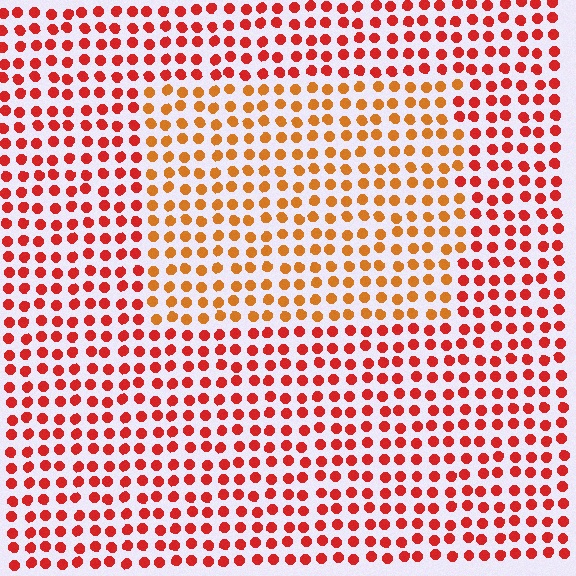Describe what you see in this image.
The image is filled with small red elements in a uniform arrangement. A rectangle-shaped region is visible where the elements are tinted to a slightly different hue, forming a subtle color boundary.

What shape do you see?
I see a rectangle.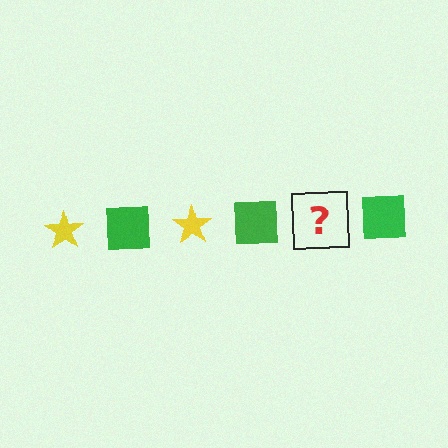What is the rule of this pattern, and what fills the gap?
The rule is that the pattern alternates between yellow star and green square. The gap should be filled with a yellow star.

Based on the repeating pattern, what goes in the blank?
The blank should be a yellow star.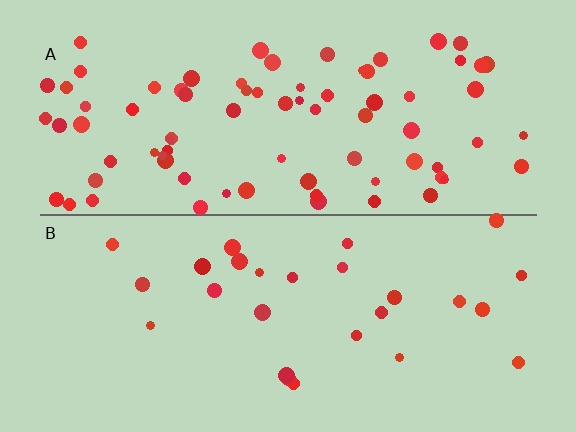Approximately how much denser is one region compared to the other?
Approximately 2.9× — region A over region B.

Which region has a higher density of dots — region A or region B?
A (the top).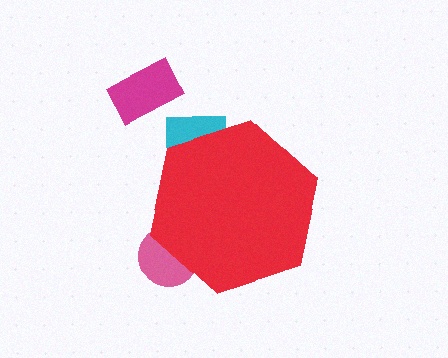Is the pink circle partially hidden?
Yes, the pink circle is partially hidden behind the red hexagon.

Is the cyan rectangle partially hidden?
Yes, the cyan rectangle is partially hidden behind the red hexagon.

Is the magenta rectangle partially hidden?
No, the magenta rectangle is fully visible.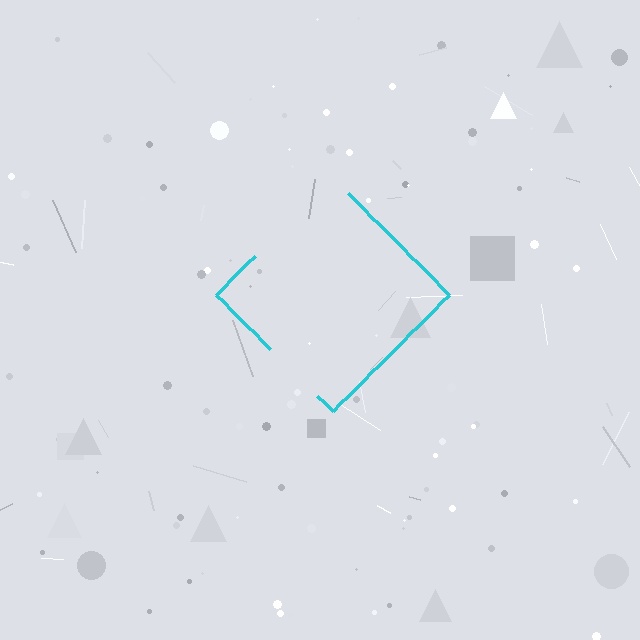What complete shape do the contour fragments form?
The contour fragments form a diamond.